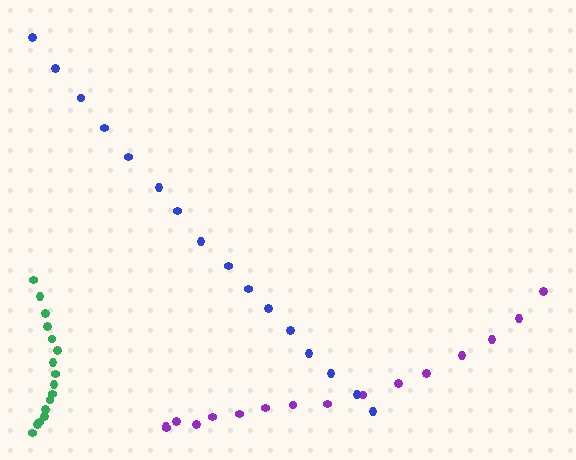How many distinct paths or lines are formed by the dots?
There are 3 distinct paths.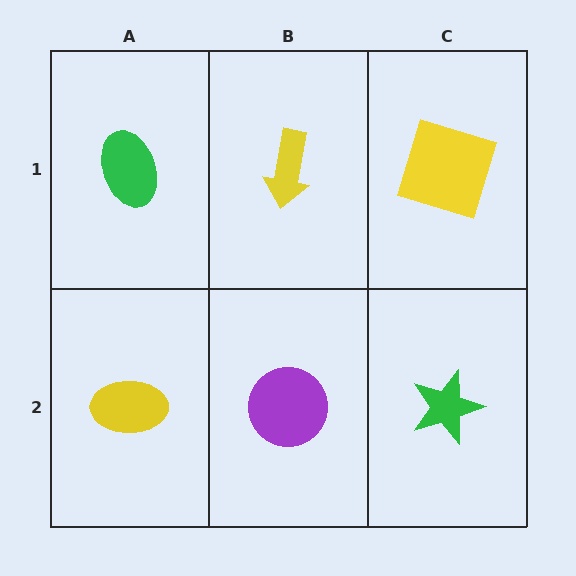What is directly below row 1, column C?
A green star.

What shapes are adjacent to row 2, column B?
A yellow arrow (row 1, column B), a yellow ellipse (row 2, column A), a green star (row 2, column C).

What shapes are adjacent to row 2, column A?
A green ellipse (row 1, column A), a purple circle (row 2, column B).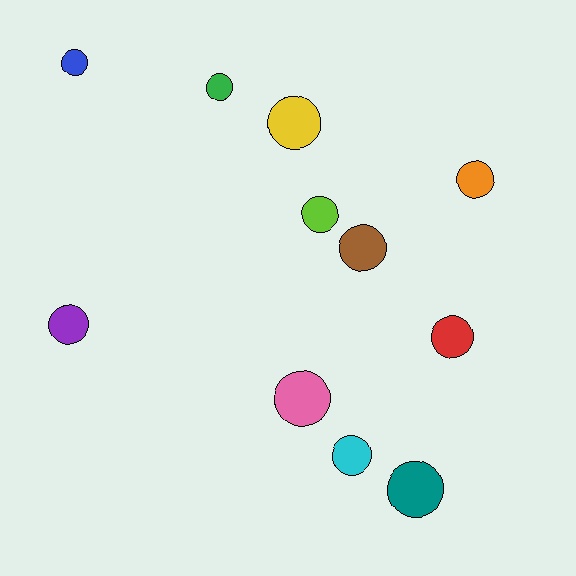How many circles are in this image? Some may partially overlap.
There are 11 circles.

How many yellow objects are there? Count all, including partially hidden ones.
There is 1 yellow object.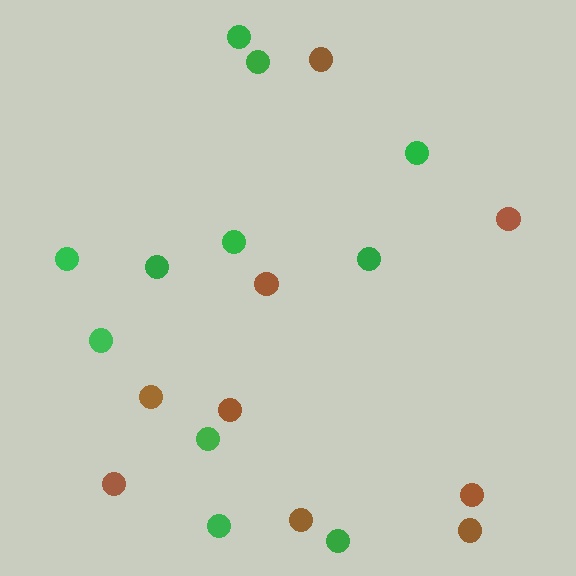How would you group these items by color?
There are 2 groups: one group of brown circles (9) and one group of green circles (11).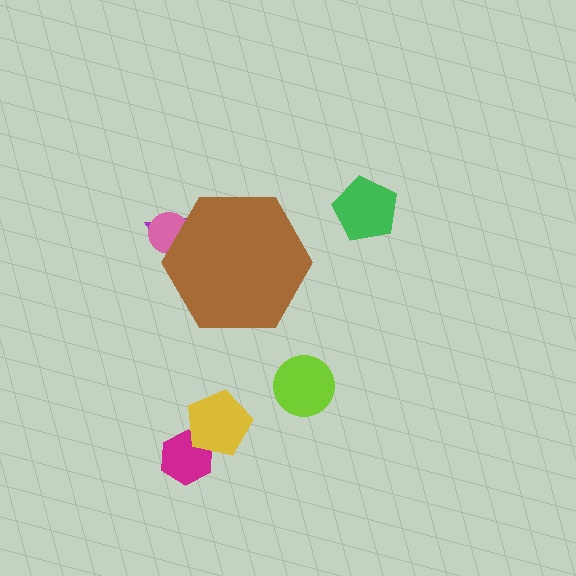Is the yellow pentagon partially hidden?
No, the yellow pentagon is fully visible.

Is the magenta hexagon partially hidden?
No, the magenta hexagon is fully visible.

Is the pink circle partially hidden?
Yes, the pink circle is partially hidden behind the brown hexagon.